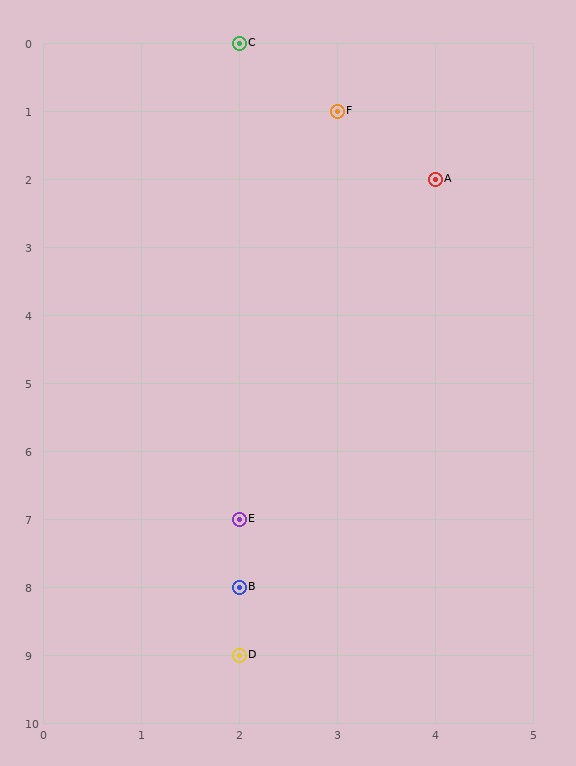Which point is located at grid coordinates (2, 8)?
Point B is at (2, 8).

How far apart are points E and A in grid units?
Points E and A are 2 columns and 5 rows apart (about 5.4 grid units diagonally).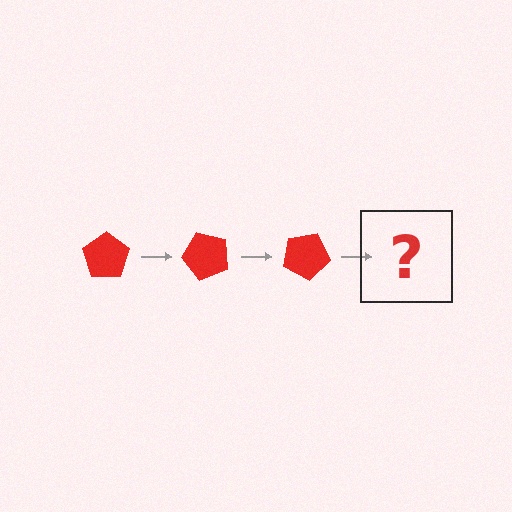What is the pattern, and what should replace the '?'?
The pattern is that the pentagon rotates 50 degrees each step. The '?' should be a red pentagon rotated 150 degrees.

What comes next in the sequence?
The next element should be a red pentagon rotated 150 degrees.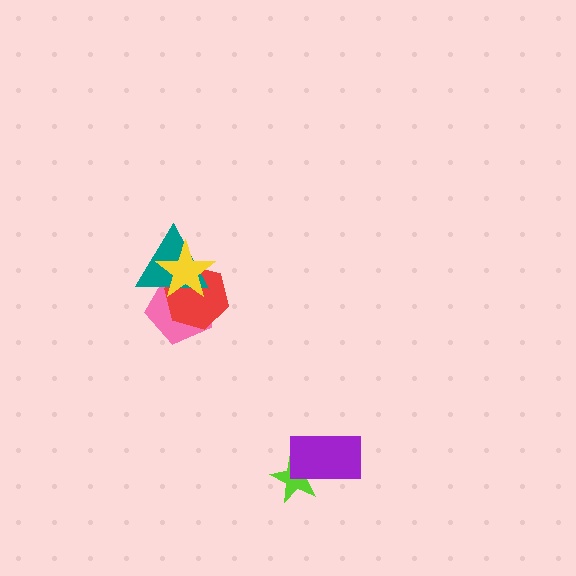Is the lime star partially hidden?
Yes, it is partially covered by another shape.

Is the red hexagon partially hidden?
Yes, it is partially covered by another shape.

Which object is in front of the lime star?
The purple rectangle is in front of the lime star.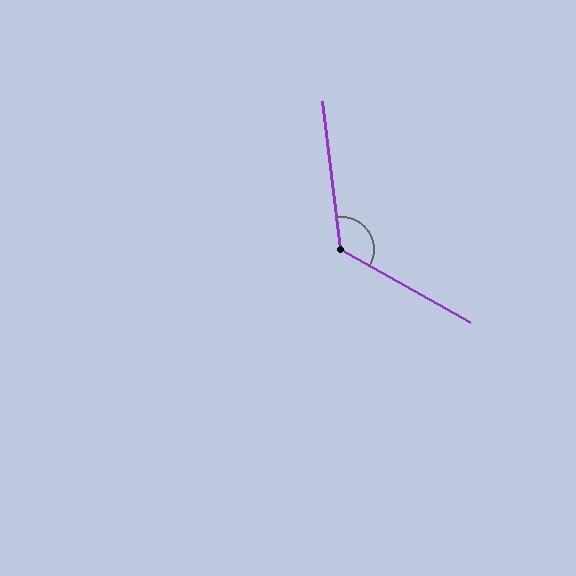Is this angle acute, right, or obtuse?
It is obtuse.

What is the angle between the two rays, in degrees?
Approximately 126 degrees.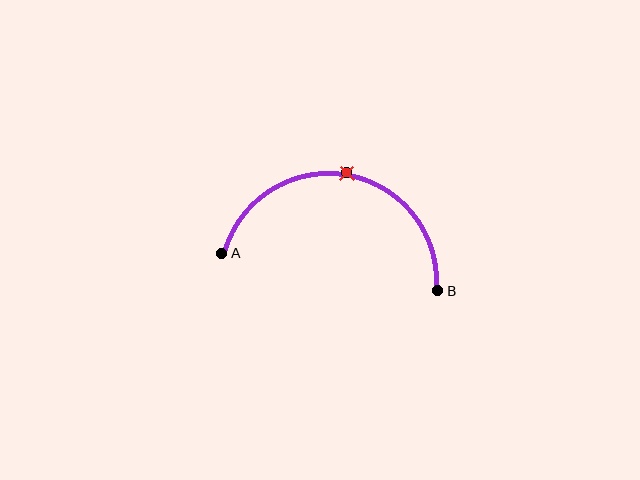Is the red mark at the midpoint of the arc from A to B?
Yes. The red mark lies on the arc at equal arc-length from both A and B — it is the arc midpoint.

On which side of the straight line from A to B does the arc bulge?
The arc bulges above the straight line connecting A and B.